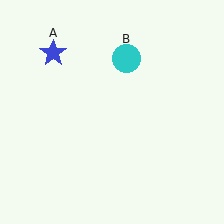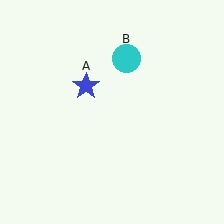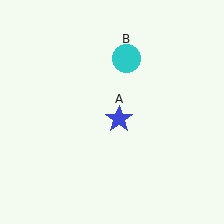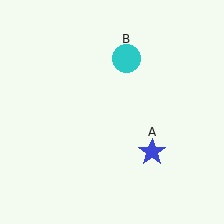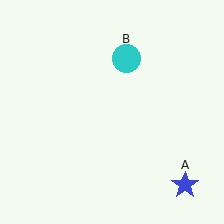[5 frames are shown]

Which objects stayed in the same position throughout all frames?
Cyan circle (object B) remained stationary.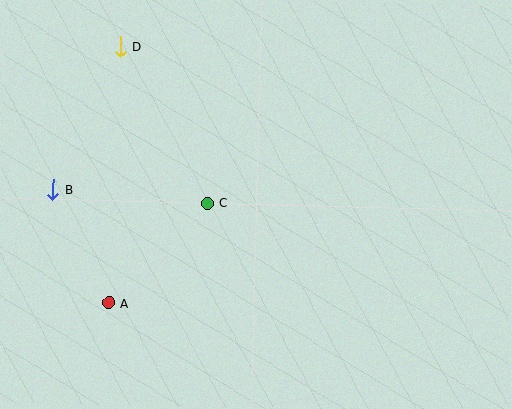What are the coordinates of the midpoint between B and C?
The midpoint between B and C is at (130, 196).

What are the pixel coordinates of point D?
Point D is at (120, 47).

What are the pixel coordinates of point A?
Point A is at (109, 303).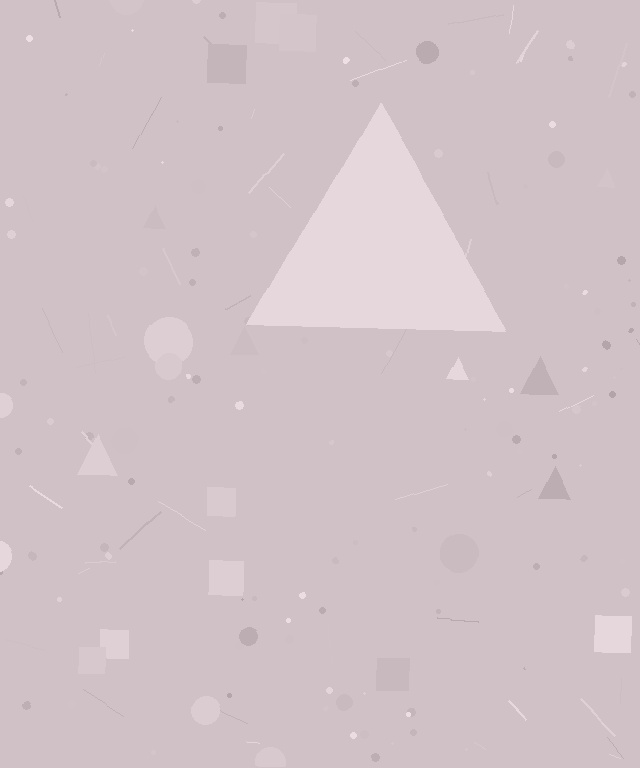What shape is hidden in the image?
A triangle is hidden in the image.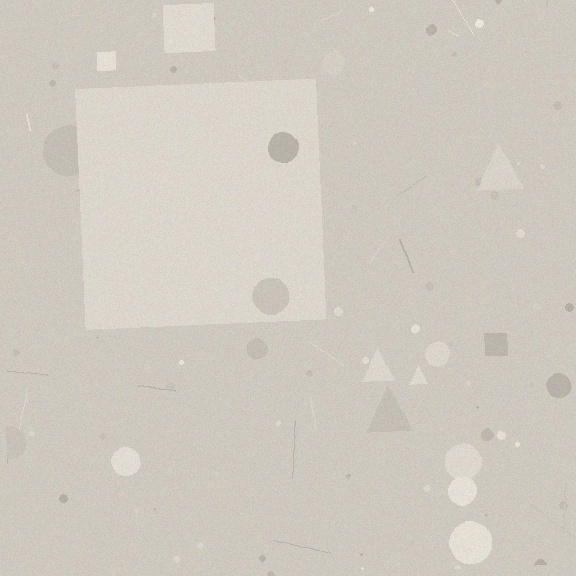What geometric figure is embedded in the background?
A square is embedded in the background.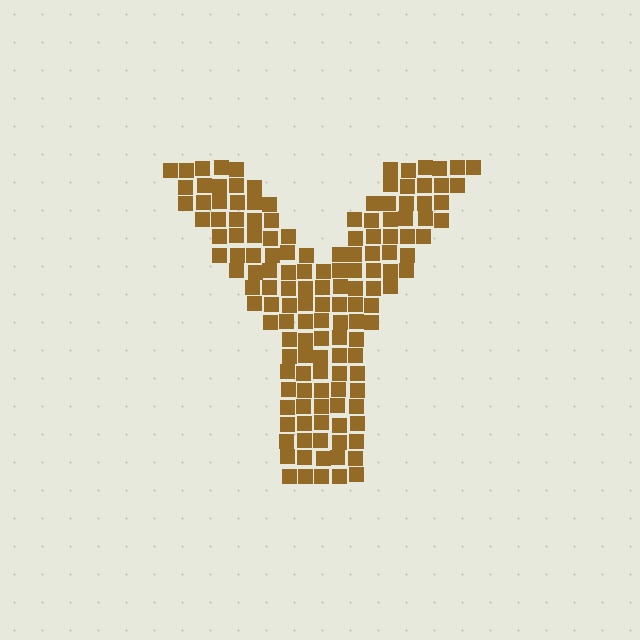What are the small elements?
The small elements are squares.